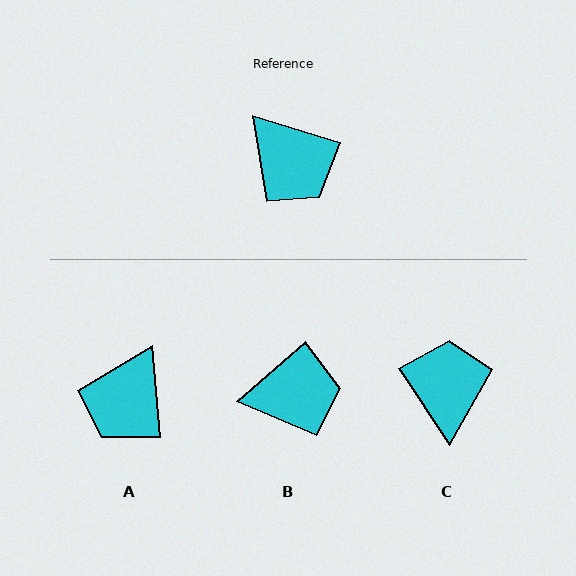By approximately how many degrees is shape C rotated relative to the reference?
Approximately 141 degrees counter-clockwise.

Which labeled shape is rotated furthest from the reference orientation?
C, about 141 degrees away.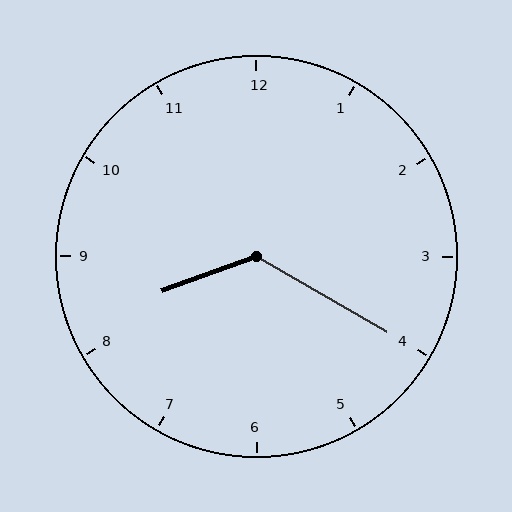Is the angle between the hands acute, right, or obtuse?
It is obtuse.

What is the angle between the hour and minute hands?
Approximately 130 degrees.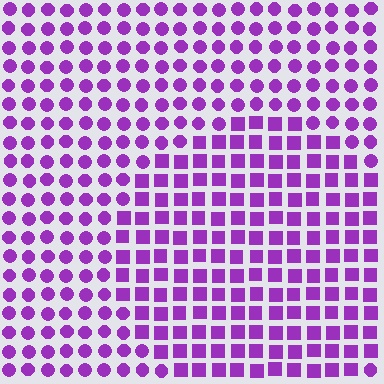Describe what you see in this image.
The image is filled with small purple elements arranged in a uniform grid. A circle-shaped region contains squares, while the surrounding area contains circles. The boundary is defined purely by the change in element shape.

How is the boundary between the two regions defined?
The boundary is defined by a change in element shape: squares inside vs. circles outside. All elements share the same color and spacing.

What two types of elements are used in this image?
The image uses squares inside the circle region and circles outside it.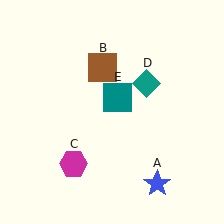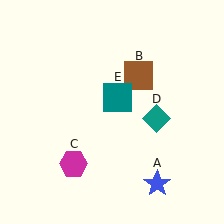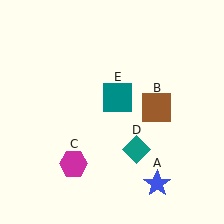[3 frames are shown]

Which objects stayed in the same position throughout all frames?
Blue star (object A) and magenta hexagon (object C) and teal square (object E) remained stationary.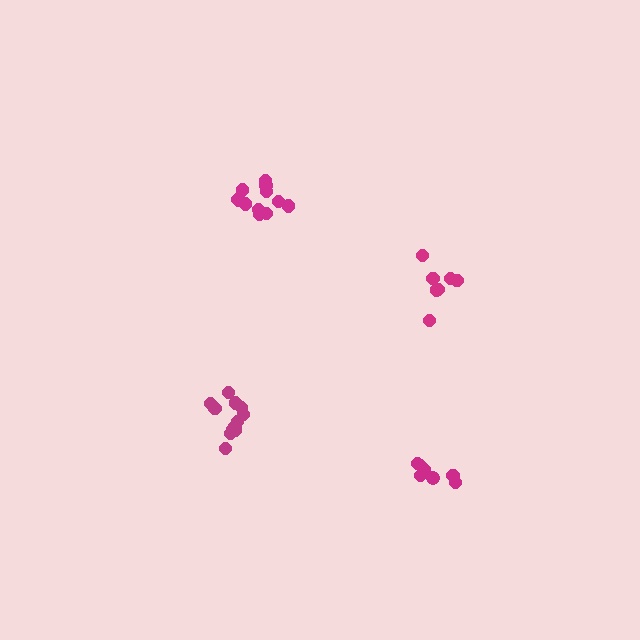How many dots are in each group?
Group 1: 12 dots, Group 2: 12 dots, Group 3: 7 dots, Group 4: 7 dots (38 total).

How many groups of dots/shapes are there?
There are 4 groups.